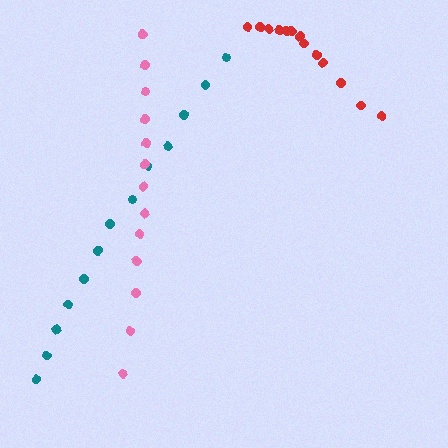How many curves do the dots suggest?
There are 3 distinct paths.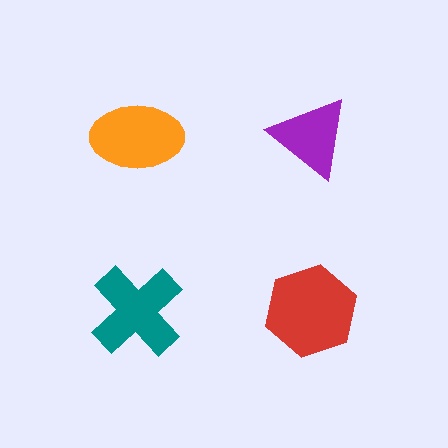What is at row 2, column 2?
A red hexagon.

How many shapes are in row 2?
2 shapes.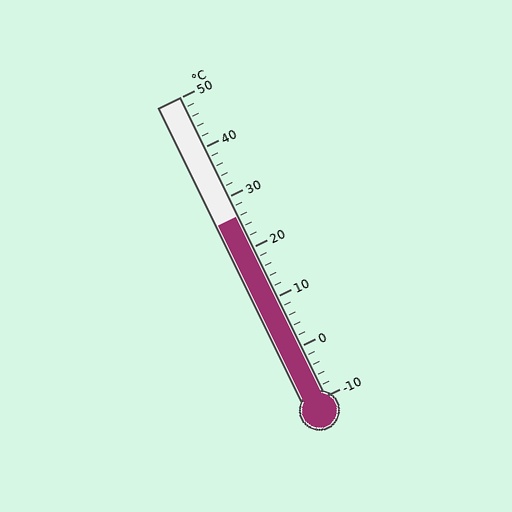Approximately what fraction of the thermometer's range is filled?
The thermometer is filled to approximately 60% of its range.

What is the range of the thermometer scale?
The thermometer scale ranges from -10°C to 50°C.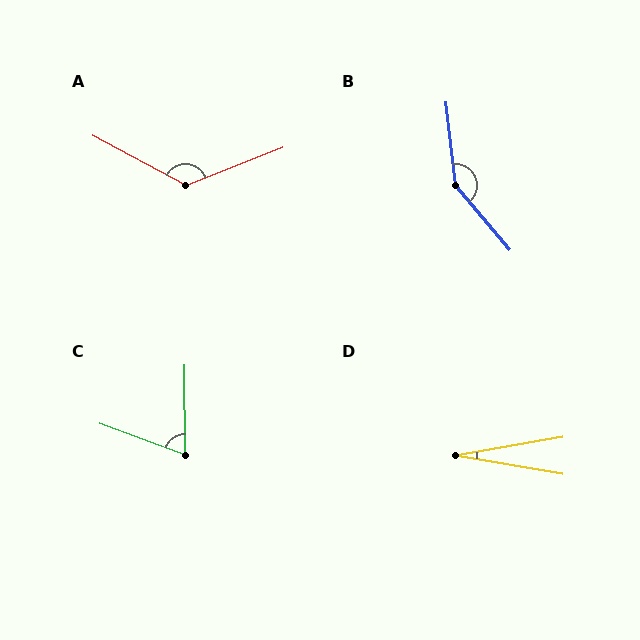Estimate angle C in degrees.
Approximately 69 degrees.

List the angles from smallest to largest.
D (20°), C (69°), A (130°), B (146°).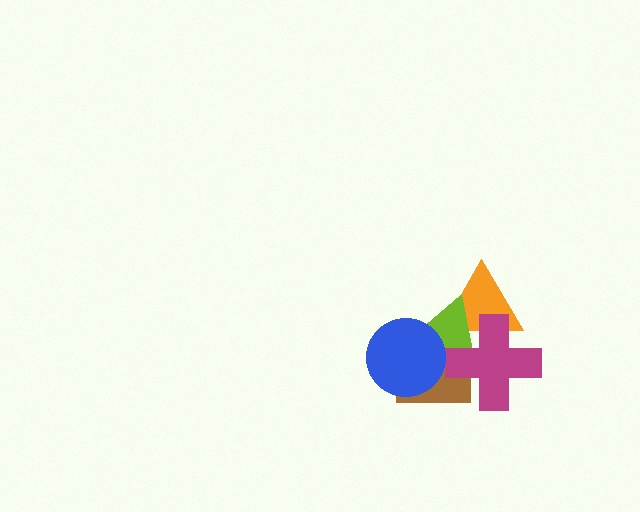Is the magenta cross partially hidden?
No, no other shape covers it.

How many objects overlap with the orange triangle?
2 objects overlap with the orange triangle.